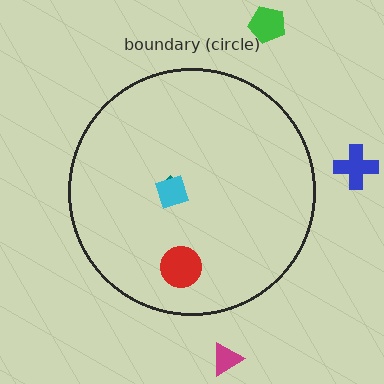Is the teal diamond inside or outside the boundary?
Inside.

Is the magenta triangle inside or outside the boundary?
Outside.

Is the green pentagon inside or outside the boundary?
Outside.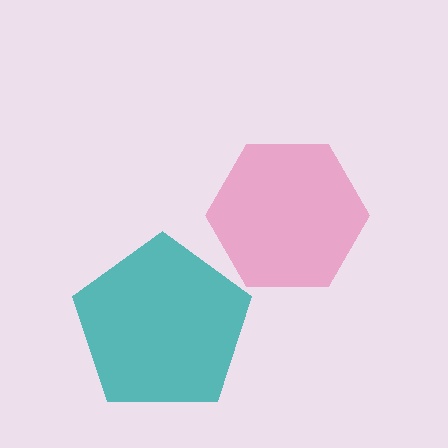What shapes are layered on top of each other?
The layered shapes are: a teal pentagon, a pink hexagon.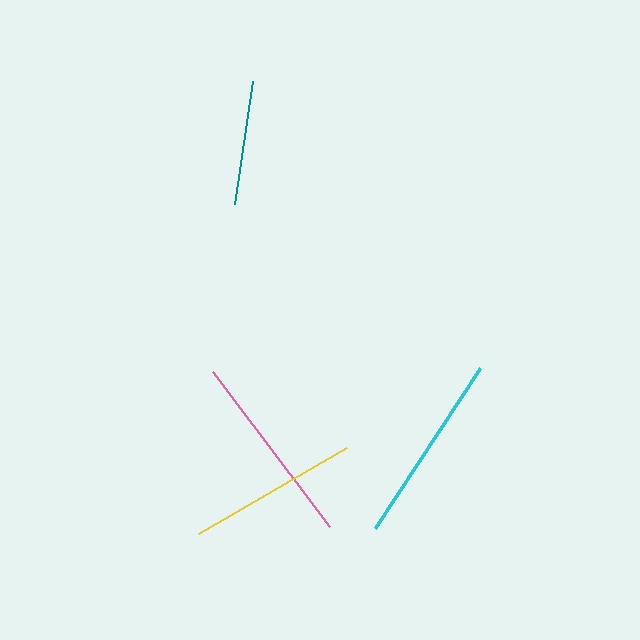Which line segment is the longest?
The pink line is the longest at approximately 194 pixels.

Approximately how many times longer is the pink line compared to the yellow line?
The pink line is approximately 1.1 times the length of the yellow line.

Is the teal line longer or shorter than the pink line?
The pink line is longer than the teal line.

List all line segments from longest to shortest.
From longest to shortest: pink, cyan, yellow, teal.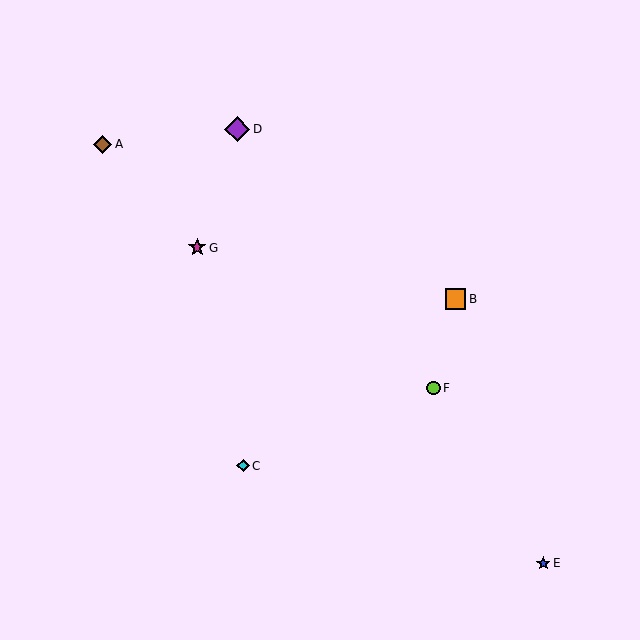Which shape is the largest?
The purple diamond (labeled D) is the largest.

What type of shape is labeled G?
Shape G is a magenta star.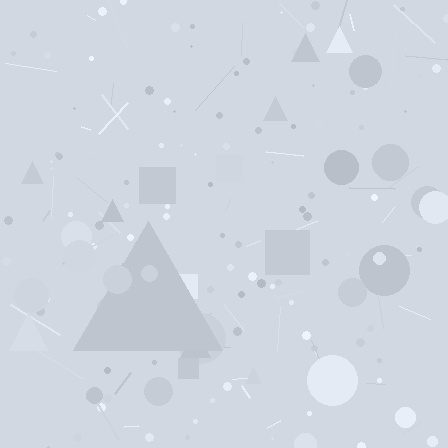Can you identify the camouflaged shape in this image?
The camouflaged shape is a triangle.